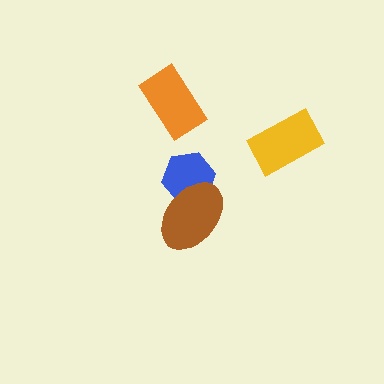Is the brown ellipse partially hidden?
No, no other shape covers it.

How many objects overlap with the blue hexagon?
1 object overlaps with the blue hexagon.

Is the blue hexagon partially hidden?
Yes, it is partially covered by another shape.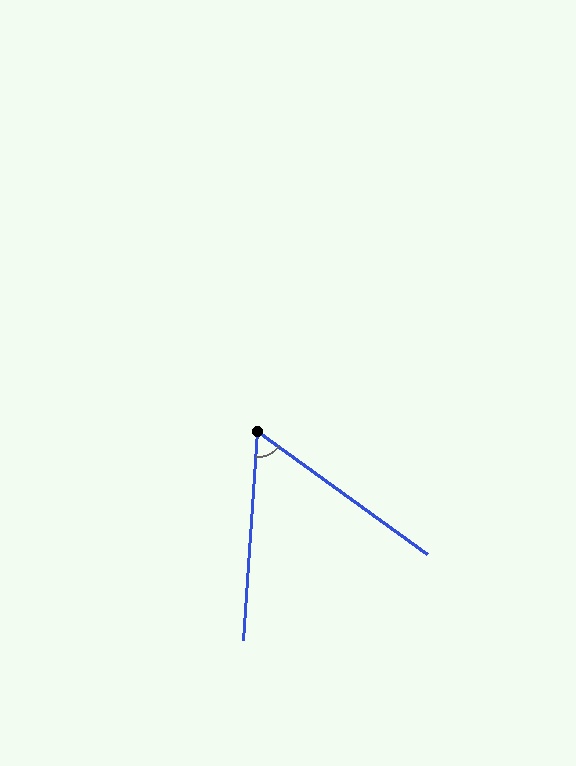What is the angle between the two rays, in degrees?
Approximately 58 degrees.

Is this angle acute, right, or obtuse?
It is acute.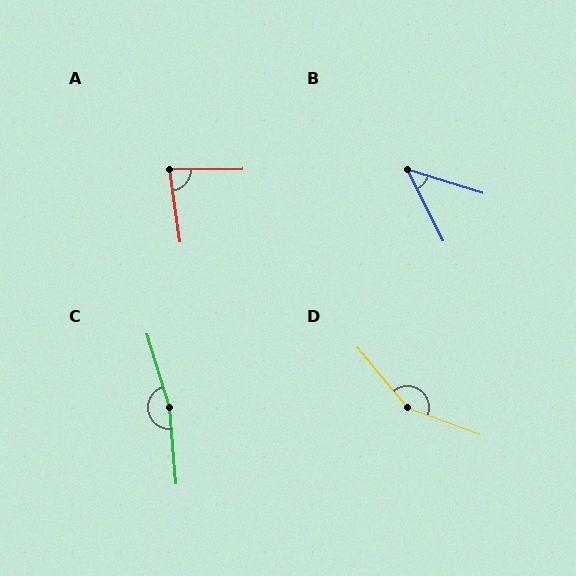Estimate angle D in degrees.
Approximately 149 degrees.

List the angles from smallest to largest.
B (46°), A (82°), D (149°), C (168°).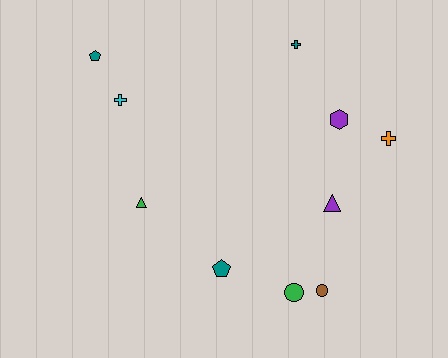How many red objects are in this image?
There are no red objects.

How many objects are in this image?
There are 10 objects.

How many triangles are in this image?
There are 2 triangles.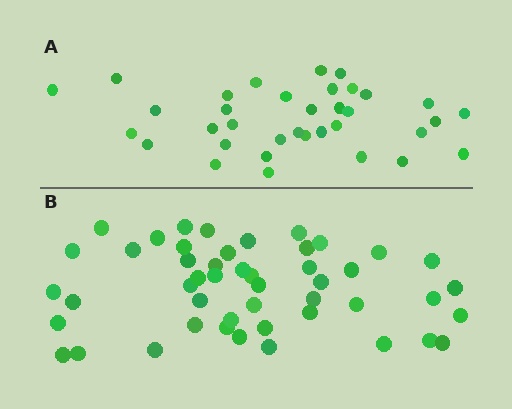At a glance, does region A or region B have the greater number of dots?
Region B (the bottom region) has more dots.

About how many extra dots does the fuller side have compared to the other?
Region B has approximately 15 more dots than region A.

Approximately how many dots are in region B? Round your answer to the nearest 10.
About 50 dots. (The exact count is 48, which rounds to 50.)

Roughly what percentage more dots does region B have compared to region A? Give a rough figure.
About 35% more.